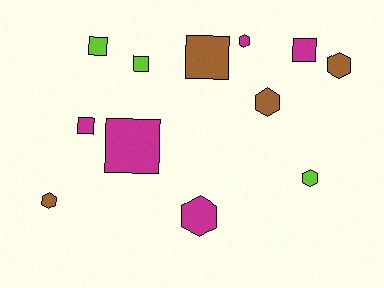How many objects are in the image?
There are 12 objects.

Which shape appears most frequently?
Square, with 6 objects.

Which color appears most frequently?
Magenta, with 5 objects.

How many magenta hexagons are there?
There are 2 magenta hexagons.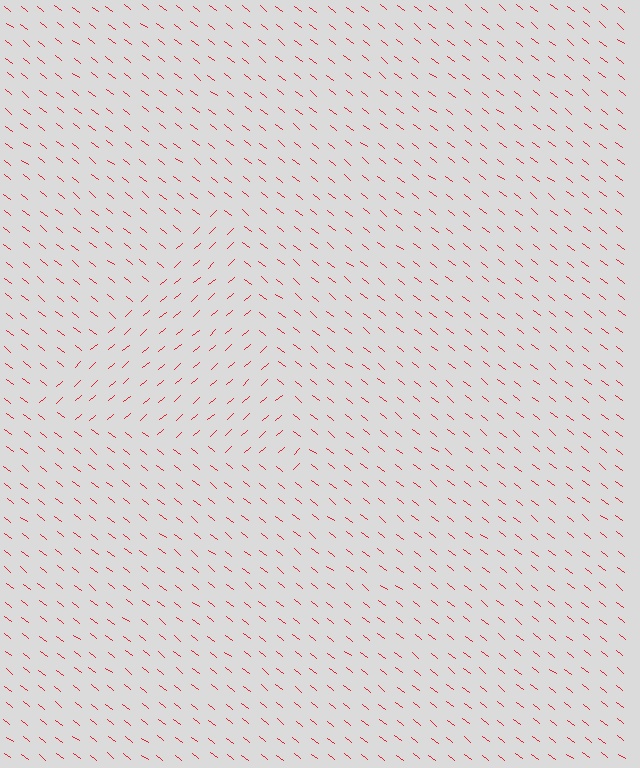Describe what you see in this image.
The image is filled with small red line segments. A triangle region in the image has lines oriented differently from the surrounding lines, creating a visible texture boundary.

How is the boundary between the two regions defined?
The boundary is defined purely by a change in line orientation (approximately 80 degrees difference). All lines are the same color and thickness.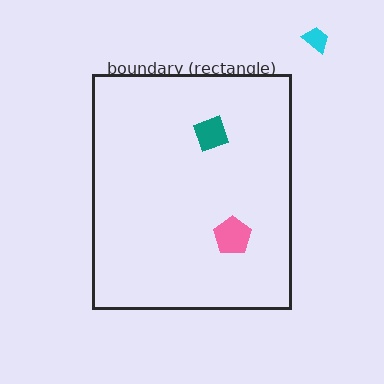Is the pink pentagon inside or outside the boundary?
Inside.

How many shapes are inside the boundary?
2 inside, 1 outside.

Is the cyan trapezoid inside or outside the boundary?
Outside.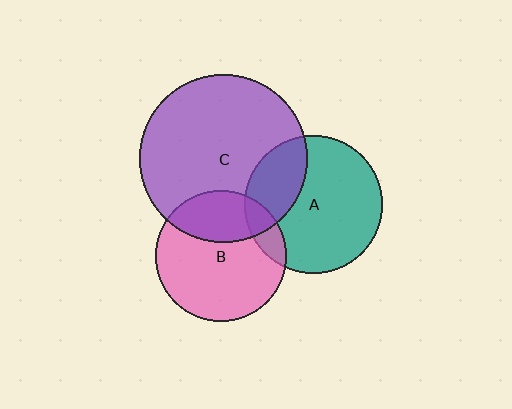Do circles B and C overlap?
Yes.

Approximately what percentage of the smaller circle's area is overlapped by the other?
Approximately 30%.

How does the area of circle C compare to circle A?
Approximately 1.5 times.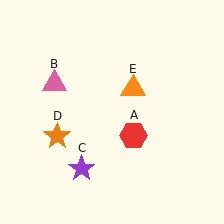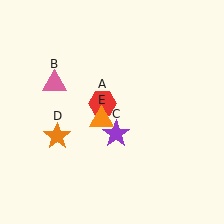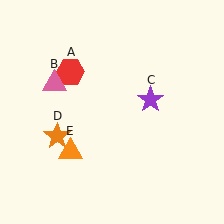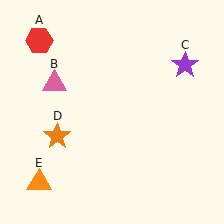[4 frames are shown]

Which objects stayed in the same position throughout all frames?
Pink triangle (object B) and orange star (object D) remained stationary.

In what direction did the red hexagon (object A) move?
The red hexagon (object A) moved up and to the left.